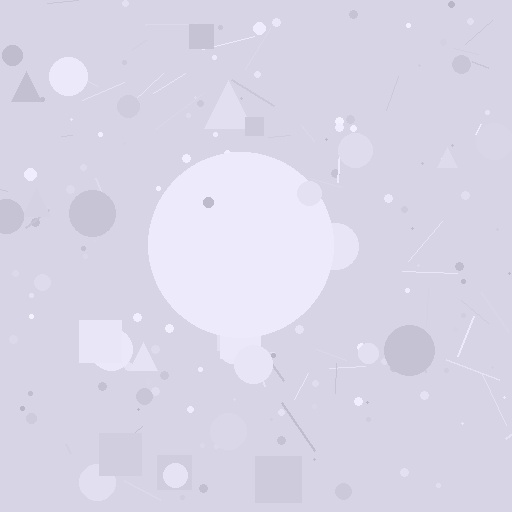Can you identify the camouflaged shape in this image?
The camouflaged shape is a circle.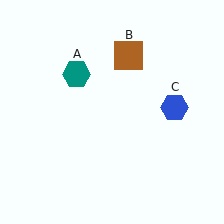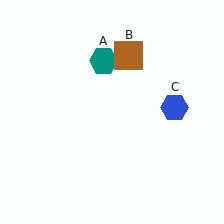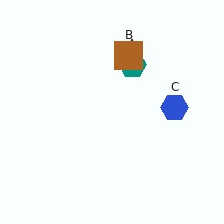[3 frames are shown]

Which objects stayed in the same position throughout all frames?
Brown square (object B) and blue hexagon (object C) remained stationary.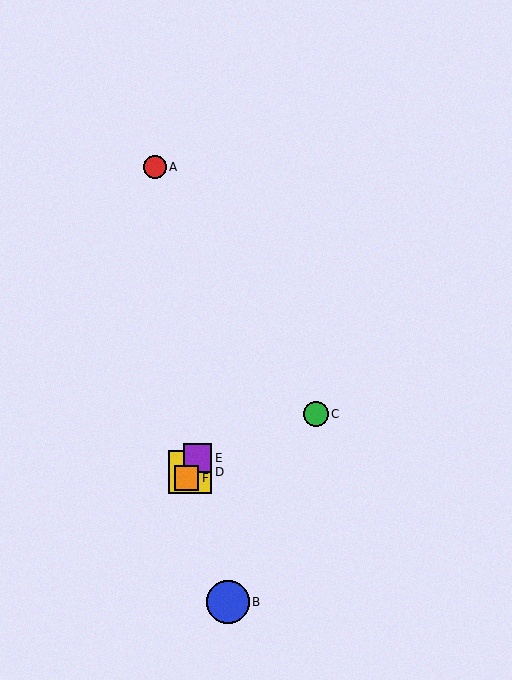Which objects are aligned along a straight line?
Objects D, E, F are aligned along a straight line.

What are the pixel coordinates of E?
Object E is at (198, 458).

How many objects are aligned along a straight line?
3 objects (D, E, F) are aligned along a straight line.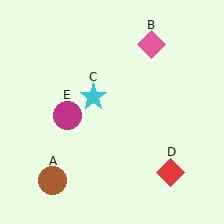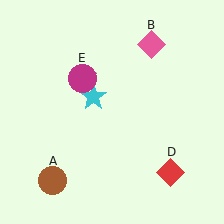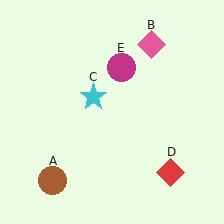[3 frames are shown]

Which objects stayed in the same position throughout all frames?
Brown circle (object A) and pink diamond (object B) and cyan star (object C) and red diamond (object D) remained stationary.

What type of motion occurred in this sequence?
The magenta circle (object E) rotated clockwise around the center of the scene.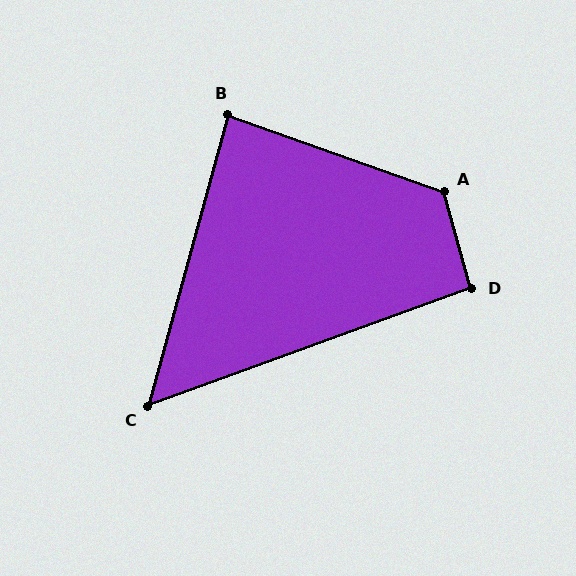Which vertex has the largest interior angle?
A, at approximately 125 degrees.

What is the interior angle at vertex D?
Approximately 94 degrees (approximately right).